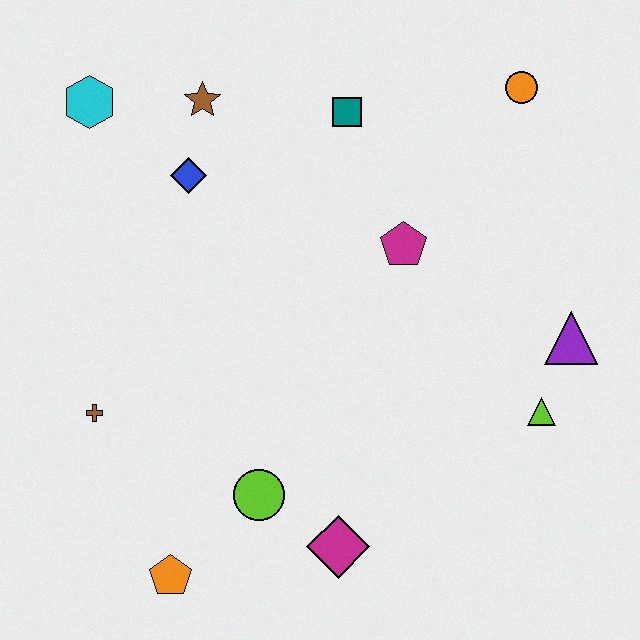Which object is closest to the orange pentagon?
The lime circle is closest to the orange pentagon.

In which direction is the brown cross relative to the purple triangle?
The brown cross is to the left of the purple triangle.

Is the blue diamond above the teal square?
No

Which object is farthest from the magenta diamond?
The cyan hexagon is farthest from the magenta diamond.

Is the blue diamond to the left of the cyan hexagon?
No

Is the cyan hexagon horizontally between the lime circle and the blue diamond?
No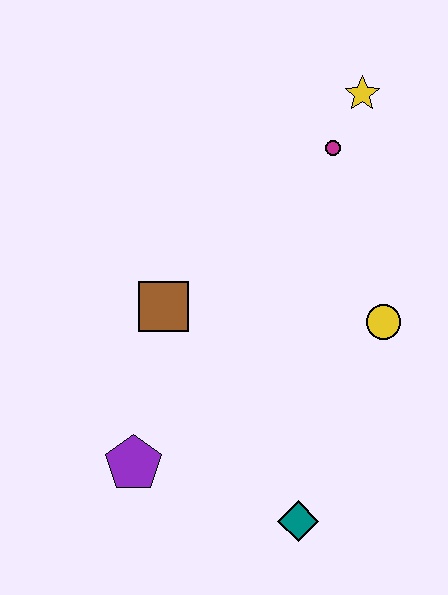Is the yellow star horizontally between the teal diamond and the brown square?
No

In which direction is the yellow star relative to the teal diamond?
The yellow star is above the teal diamond.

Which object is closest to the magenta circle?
The yellow star is closest to the magenta circle.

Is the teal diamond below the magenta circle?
Yes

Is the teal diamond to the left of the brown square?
No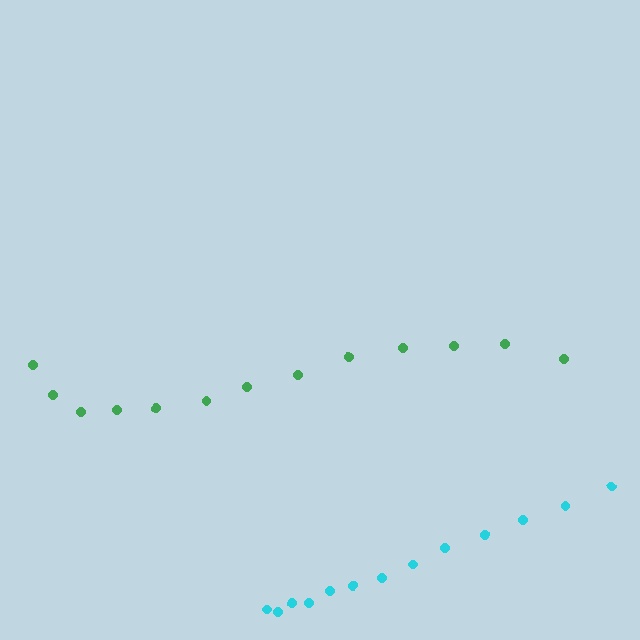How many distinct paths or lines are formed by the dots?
There are 2 distinct paths.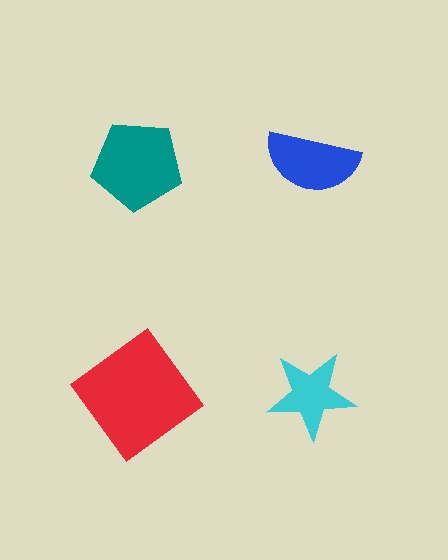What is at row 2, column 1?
A red diamond.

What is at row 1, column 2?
A blue semicircle.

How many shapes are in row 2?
2 shapes.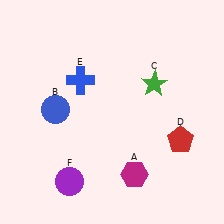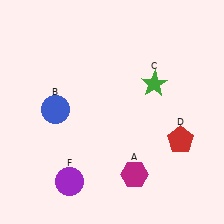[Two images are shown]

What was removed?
The blue cross (E) was removed in Image 2.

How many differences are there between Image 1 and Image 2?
There is 1 difference between the two images.